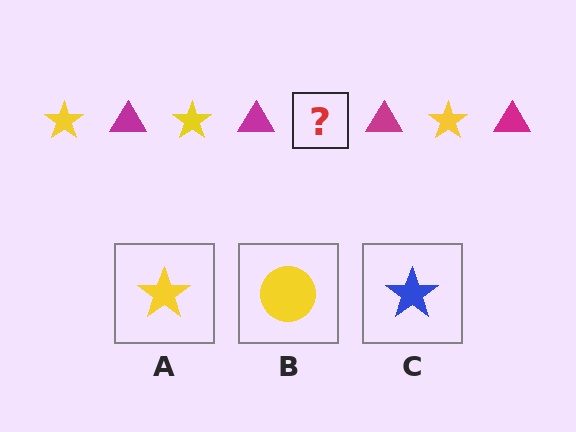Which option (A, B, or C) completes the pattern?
A.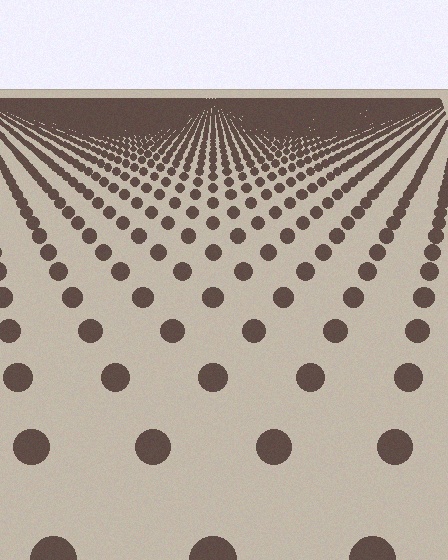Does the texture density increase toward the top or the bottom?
Density increases toward the top.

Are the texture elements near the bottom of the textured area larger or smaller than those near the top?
Larger. Near the bottom, elements are closer to the viewer and appear at a bigger on-screen size.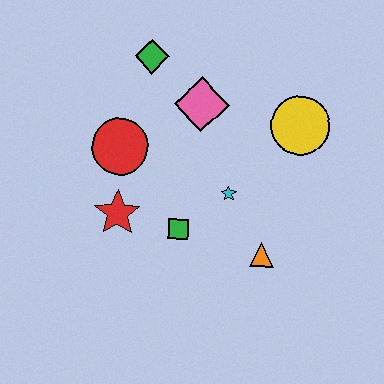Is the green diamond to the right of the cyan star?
No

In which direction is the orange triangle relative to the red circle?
The orange triangle is to the right of the red circle.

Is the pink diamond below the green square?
No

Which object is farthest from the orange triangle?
The green diamond is farthest from the orange triangle.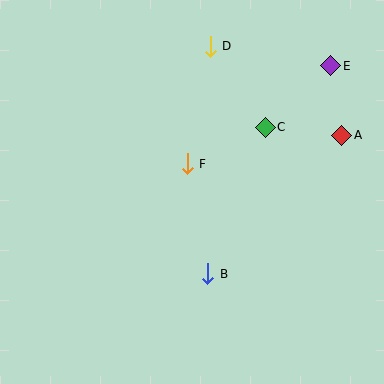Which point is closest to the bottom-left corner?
Point B is closest to the bottom-left corner.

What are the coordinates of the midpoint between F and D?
The midpoint between F and D is at (199, 105).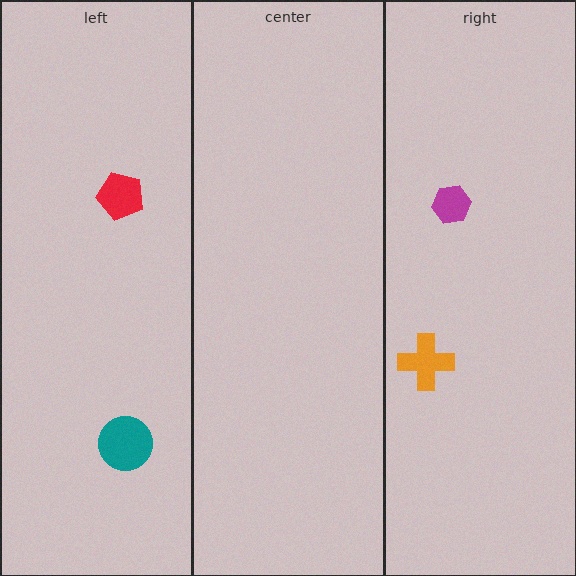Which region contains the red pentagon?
The left region.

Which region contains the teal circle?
The left region.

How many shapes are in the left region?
2.